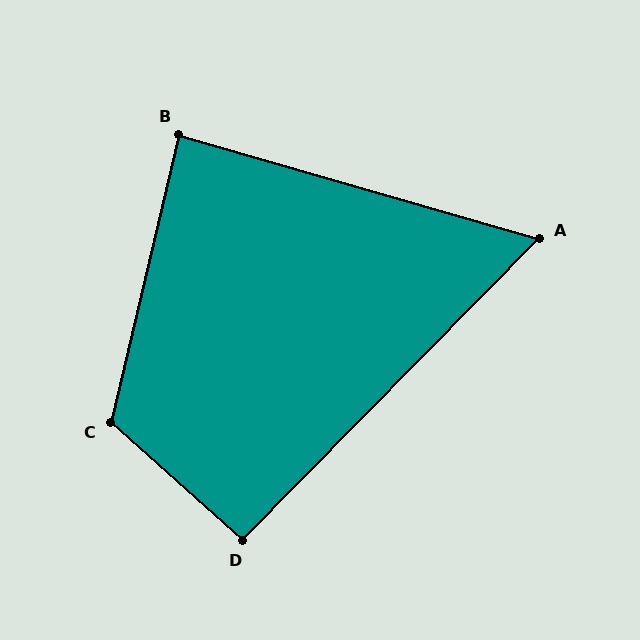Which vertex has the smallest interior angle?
A, at approximately 62 degrees.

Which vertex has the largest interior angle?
C, at approximately 118 degrees.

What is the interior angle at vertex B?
Approximately 87 degrees (approximately right).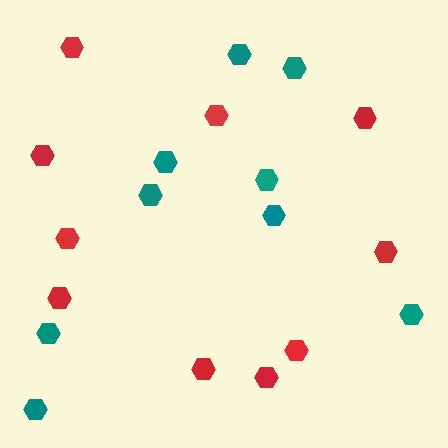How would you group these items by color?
There are 2 groups: one group of red hexagons (10) and one group of teal hexagons (9).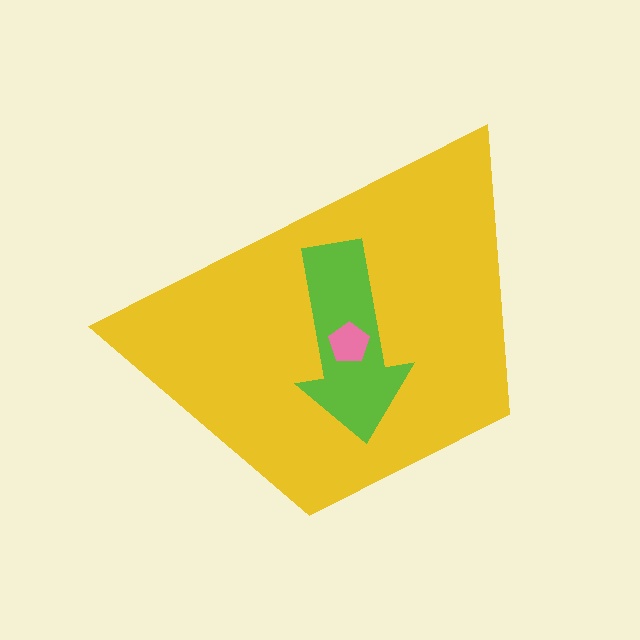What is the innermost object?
The pink pentagon.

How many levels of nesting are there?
3.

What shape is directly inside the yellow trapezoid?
The lime arrow.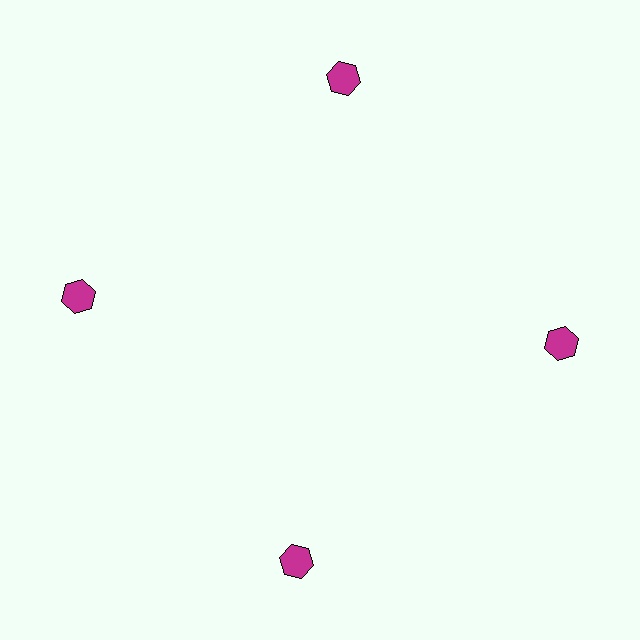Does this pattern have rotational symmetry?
Yes, this pattern has 4-fold rotational symmetry. It looks the same after rotating 90 degrees around the center.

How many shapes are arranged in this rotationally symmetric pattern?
There are 4 shapes, arranged in 4 groups of 1.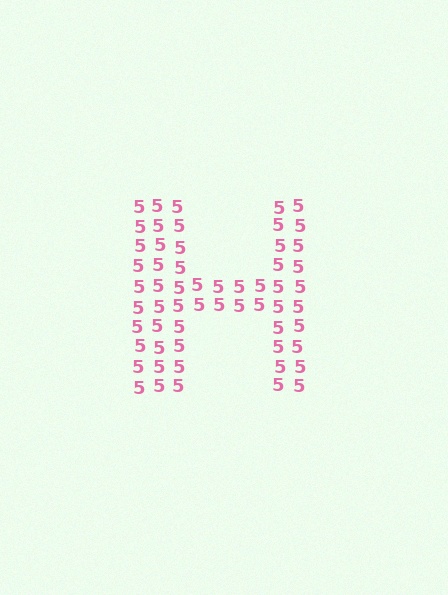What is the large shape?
The large shape is the letter H.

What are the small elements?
The small elements are digit 5's.